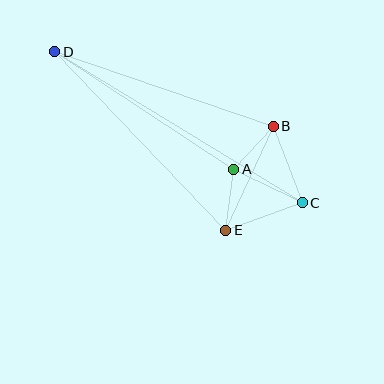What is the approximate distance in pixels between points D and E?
The distance between D and E is approximately 247 pixels.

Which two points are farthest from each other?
Points C and D are farthest from each other.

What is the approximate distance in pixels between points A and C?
The distance between A and C is approximately 76 pixels.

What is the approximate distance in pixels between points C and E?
The distance between C and E is approximately 81 pixels.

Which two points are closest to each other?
Points A and B are closest to each other.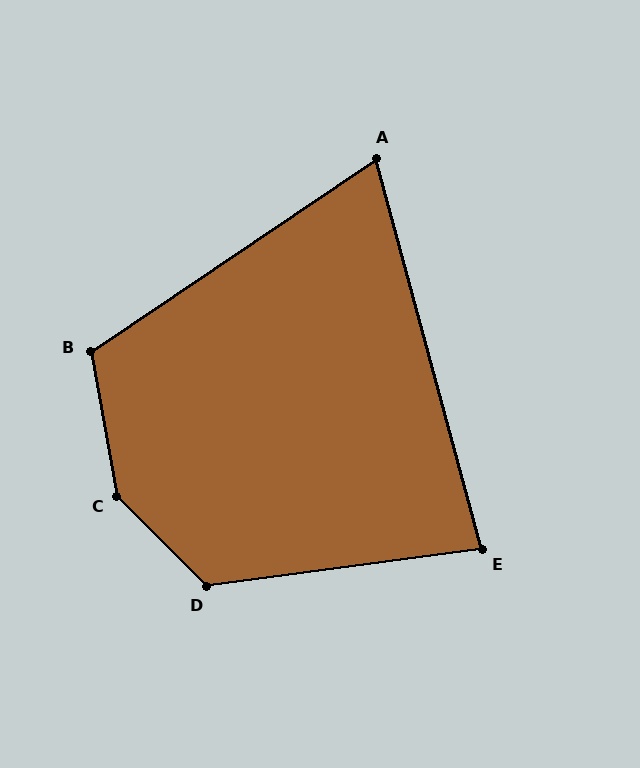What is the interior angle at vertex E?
Approximately 82 degrees (acute).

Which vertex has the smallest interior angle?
A, at approximately 71 degrees.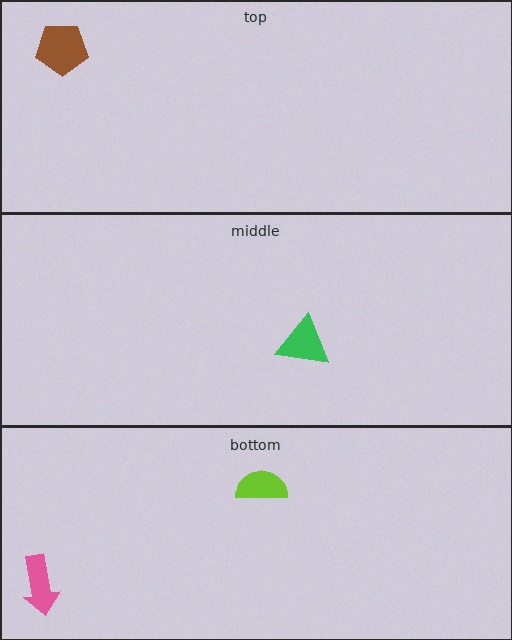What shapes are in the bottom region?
The pink arrow, the lime semicircle.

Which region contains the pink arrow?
The bottom region.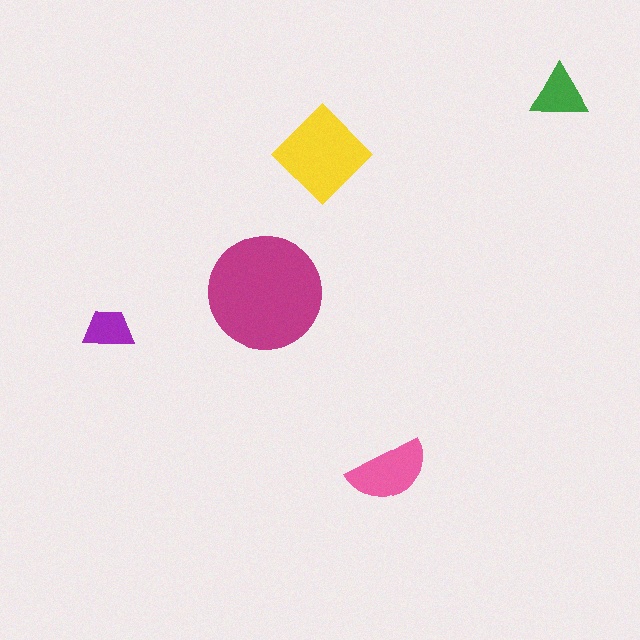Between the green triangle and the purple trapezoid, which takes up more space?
The green triangle.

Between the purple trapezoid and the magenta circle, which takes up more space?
The magenta circle.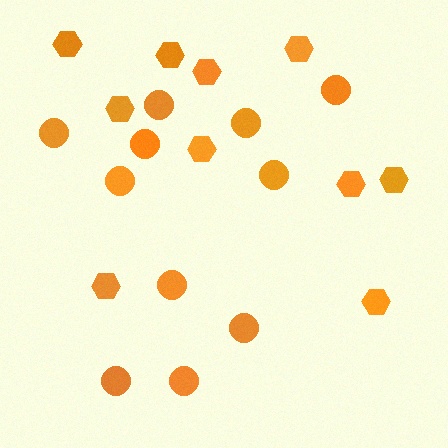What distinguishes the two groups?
There are 2 groups: one group of hexagons (10) and one group of circles (11).